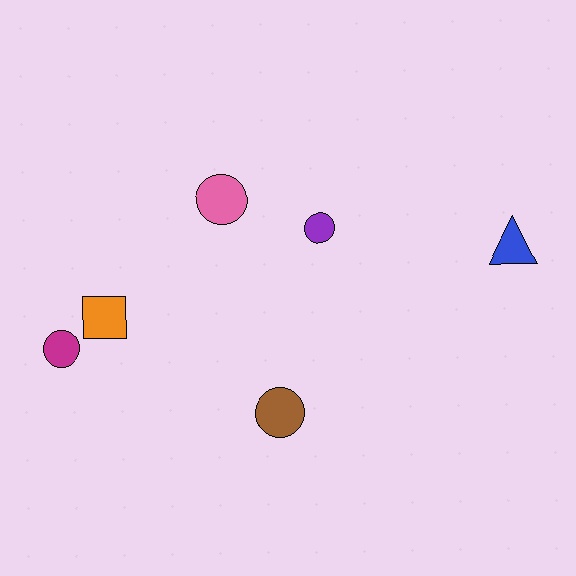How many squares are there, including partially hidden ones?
There is 1 square.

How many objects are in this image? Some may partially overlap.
There are 6 objects.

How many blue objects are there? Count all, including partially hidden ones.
There is 1 blue object.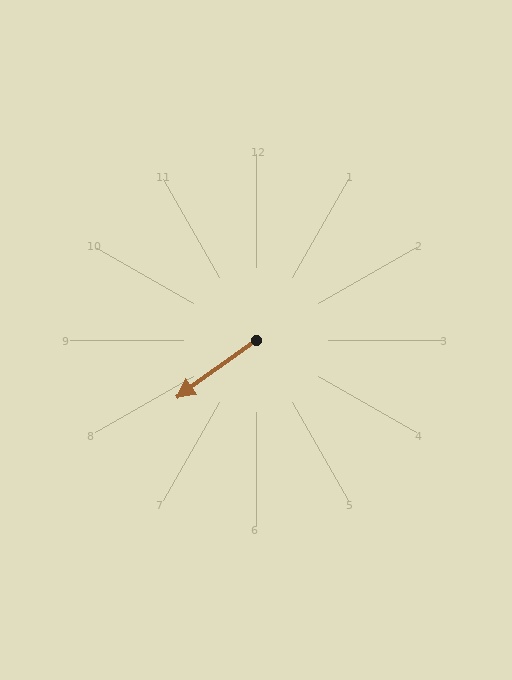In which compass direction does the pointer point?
Southwest.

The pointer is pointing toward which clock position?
Roughly 8 o'clock.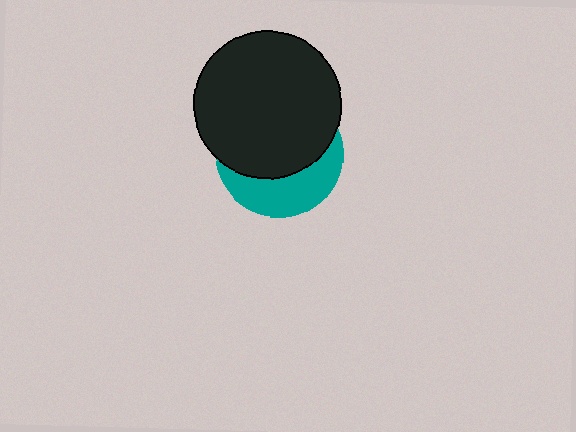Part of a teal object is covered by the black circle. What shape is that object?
It is a circle.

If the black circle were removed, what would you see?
You would see the complete teal circle.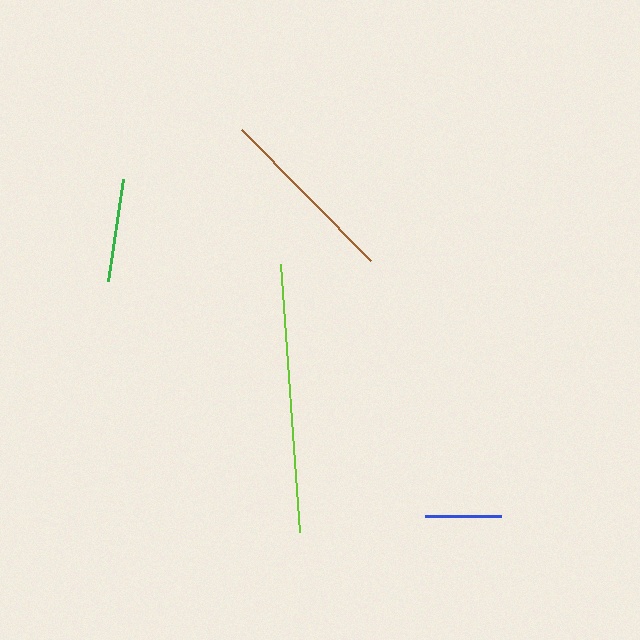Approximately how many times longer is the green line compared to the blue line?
The green line is approximately 1.4 times the length of the blue line.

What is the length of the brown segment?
The brown segment is approximately 184 pixels long.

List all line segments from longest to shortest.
From longest to shortest: lime, brown, green, blue.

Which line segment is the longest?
The lime line is the longest at approximately 269 pixels.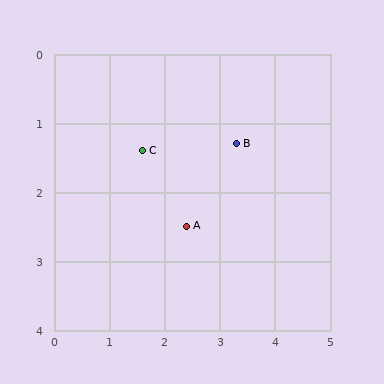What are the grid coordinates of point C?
Point C is at approximately (1.6, 1.4).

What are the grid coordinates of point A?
Point A is at approximately (2.4, 2.5).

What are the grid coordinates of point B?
Point B is at approximately (3.3, 1.3).